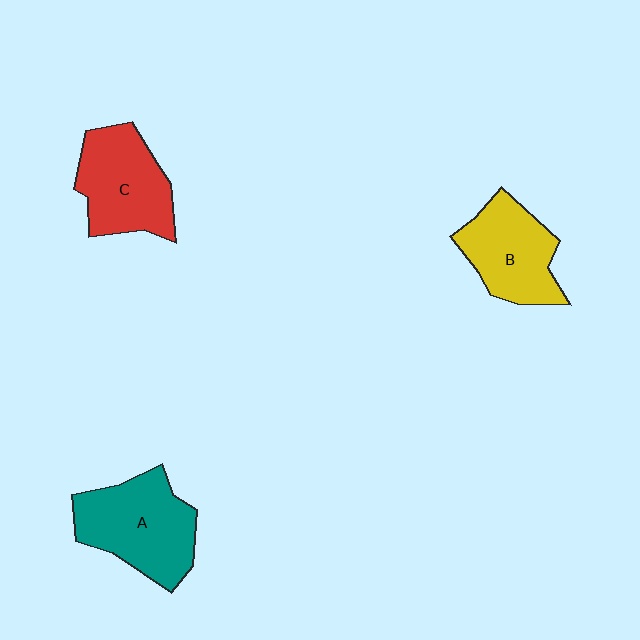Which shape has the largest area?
Shape A (teal).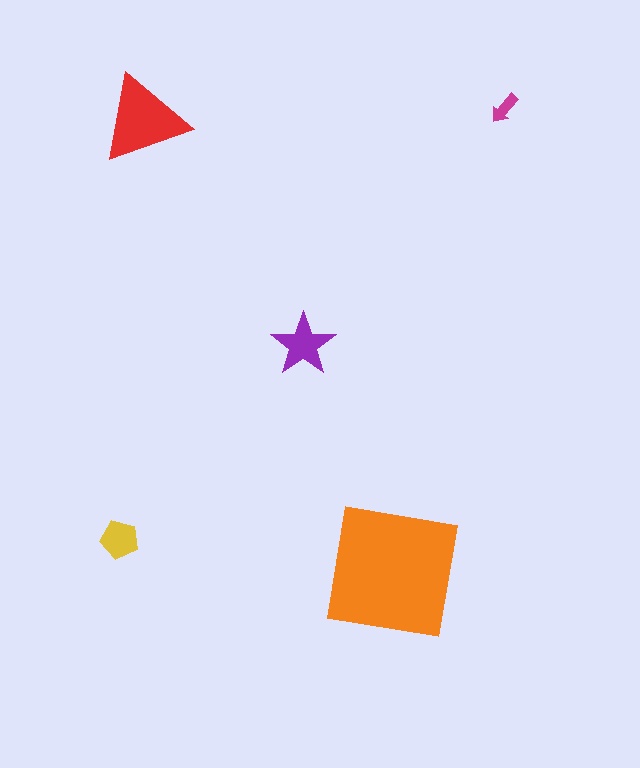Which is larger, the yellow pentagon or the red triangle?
The red triangle.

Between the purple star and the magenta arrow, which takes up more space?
The purple star.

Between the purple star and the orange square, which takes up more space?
The orange square.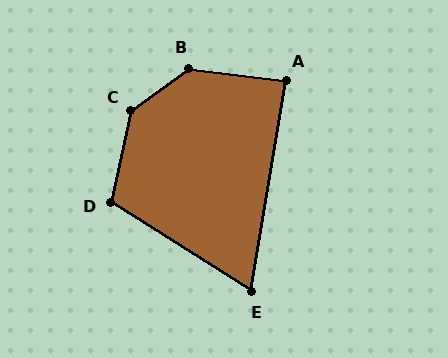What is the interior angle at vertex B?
Approximately 137 degrees (obtuse).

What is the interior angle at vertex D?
Approximately 110 degrees (obtuse).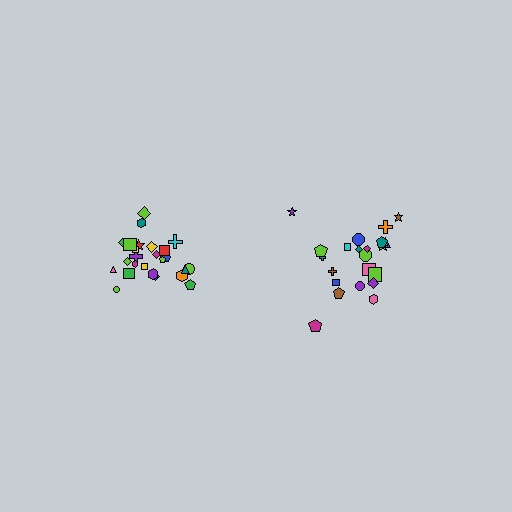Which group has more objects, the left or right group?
The left group.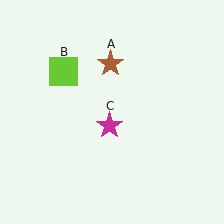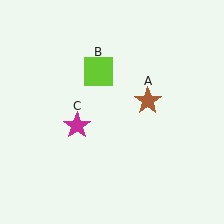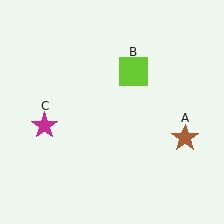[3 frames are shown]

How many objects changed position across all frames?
3 objects changed position: brown star (object A), lime square (object B), magenta star (object C).